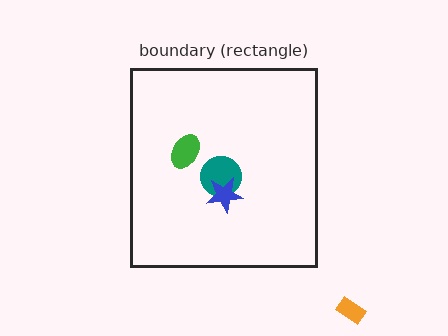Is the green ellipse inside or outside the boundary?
Inside.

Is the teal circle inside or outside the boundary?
Inside.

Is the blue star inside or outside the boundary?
Inside.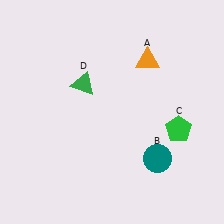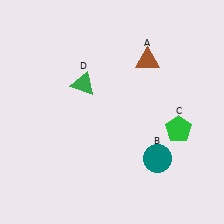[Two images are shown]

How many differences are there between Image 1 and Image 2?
There is 1 difference between the two images.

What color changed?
The triangle (A) changed from orange in Image 1 to brown in Image 2.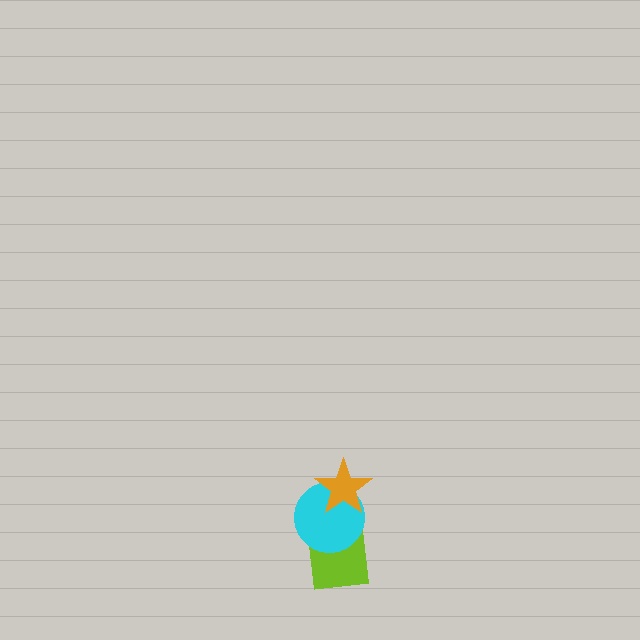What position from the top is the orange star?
The orange star is 1st from the top.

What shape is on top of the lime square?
The cyan circle is on top of the lime square.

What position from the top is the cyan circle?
The cyan circle is 2nd from the top.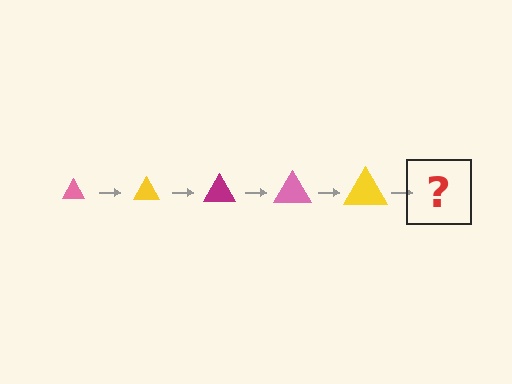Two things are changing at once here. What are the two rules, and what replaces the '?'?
The two rules are that the triangle grows larger each step and the color cycles through pink, yellow, and magenta. The '?' should be a magenta triangle, larger than the previous one.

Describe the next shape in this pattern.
It should be a magenta triangle, larger than the previous one.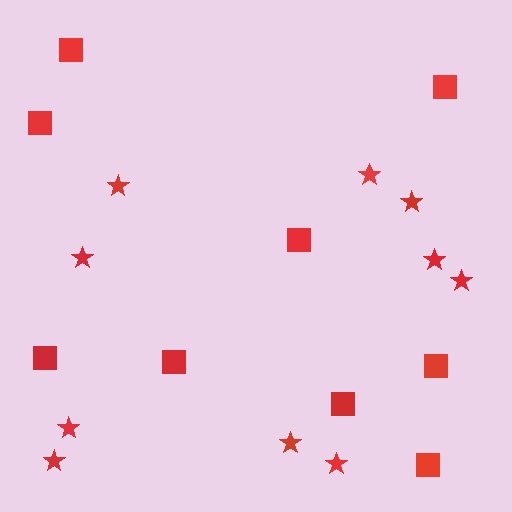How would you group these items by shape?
There are 2 groups: one group of squares (9) and one group of stars (10).